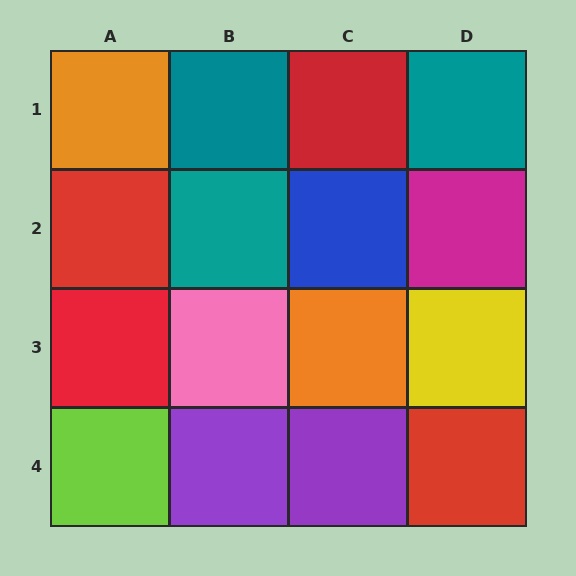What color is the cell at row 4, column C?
Purple.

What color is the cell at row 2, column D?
Magenta.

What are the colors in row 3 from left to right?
Red, pink, orange, yellow.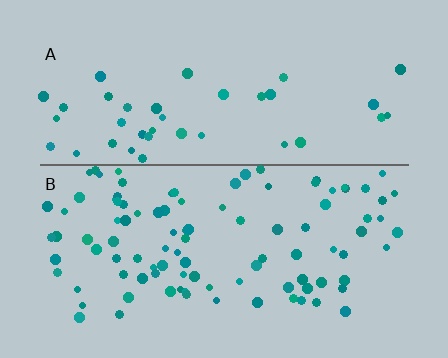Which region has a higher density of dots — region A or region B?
B (the bottom).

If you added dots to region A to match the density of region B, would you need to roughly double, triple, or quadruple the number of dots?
Approximately triple.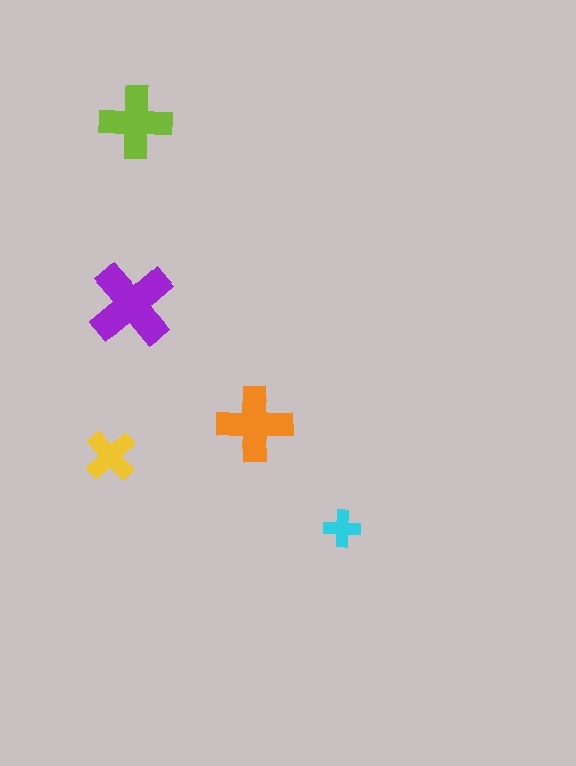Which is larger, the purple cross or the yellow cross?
The purple one.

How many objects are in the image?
There are 5 objects in the image.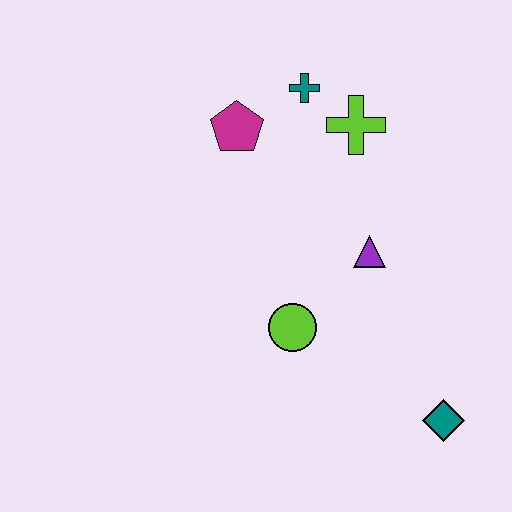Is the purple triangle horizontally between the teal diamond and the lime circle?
Yes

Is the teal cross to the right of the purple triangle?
No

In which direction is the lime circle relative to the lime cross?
The lime circle is below the lime cross.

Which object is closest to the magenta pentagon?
The teal cross is closest to the magenta pentagon.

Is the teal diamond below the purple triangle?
Yes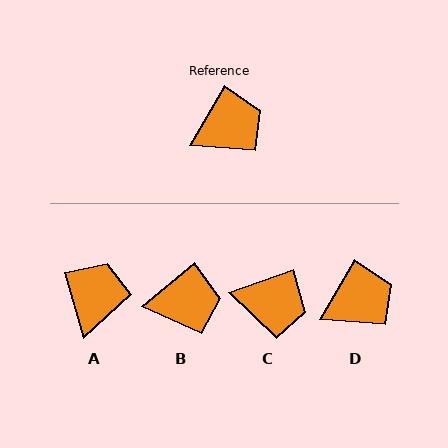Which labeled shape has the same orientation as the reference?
D.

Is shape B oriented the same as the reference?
No, it is off by about 20 degrees.